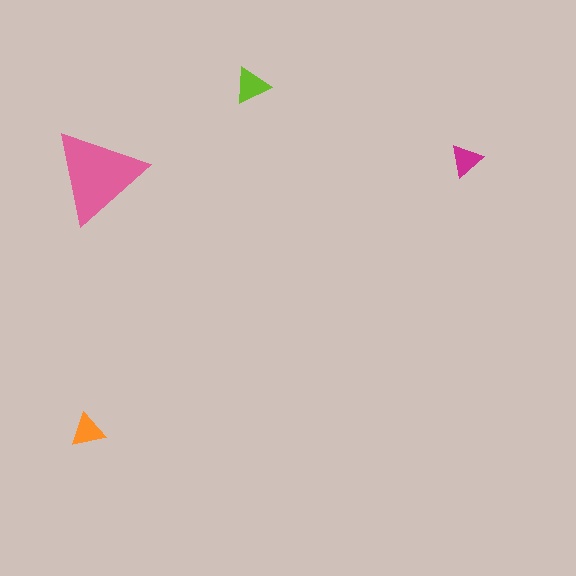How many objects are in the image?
There are 4 objects in the image.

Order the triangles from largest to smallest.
the pink one, the lime one, the orange one, the magenta one.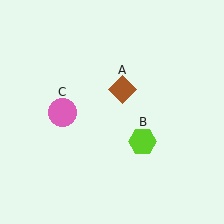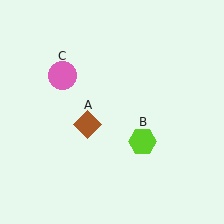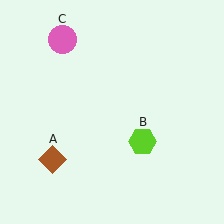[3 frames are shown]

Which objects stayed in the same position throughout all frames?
Lime hexagon (object B) remained stationary.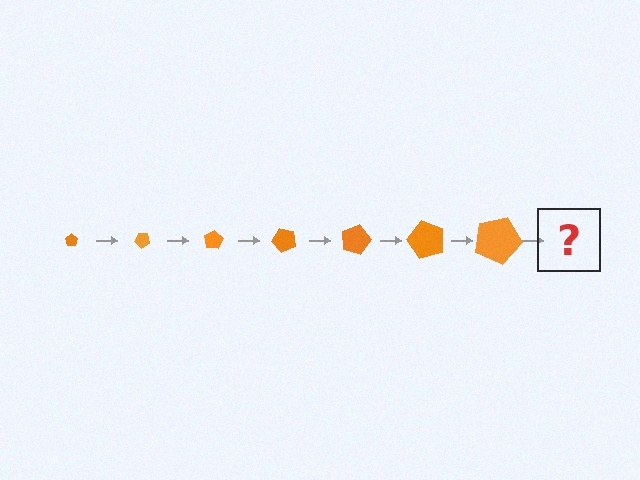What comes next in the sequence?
The next element should be a pentagon, larger than the previous one and rotated 280 degrees from the start.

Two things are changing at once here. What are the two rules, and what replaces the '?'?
The two rules are that the pentagon grows larger each step and it rotates 40 degrees each step. The '?' should be a pentagon, larger than the previous one and rotated 280 degrees from the start.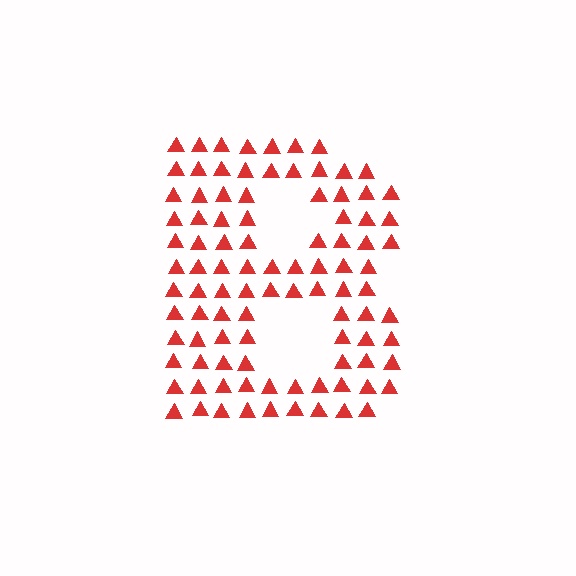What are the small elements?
The small elements are triangles.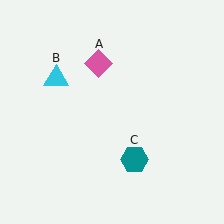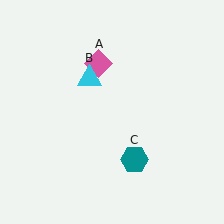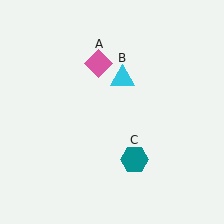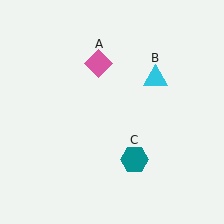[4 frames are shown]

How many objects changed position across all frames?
1 object changed position: cyan triangle (object B).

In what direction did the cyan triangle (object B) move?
The cyan triangle (object B) moved right.